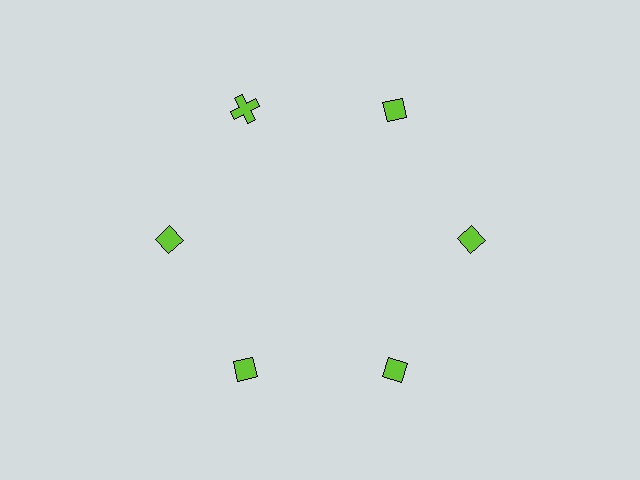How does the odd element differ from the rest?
It has a different shape: cross instead of diamond.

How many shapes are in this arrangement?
There are 6 shapes arranged in a ring pattern.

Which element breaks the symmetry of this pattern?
The lime cross at roughly the 11 o'clock position breaks the symmetry. All other shapes are lime diamonds.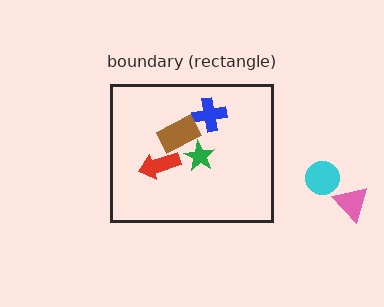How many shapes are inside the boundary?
4 inside, 2 outside.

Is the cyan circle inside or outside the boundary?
Outside.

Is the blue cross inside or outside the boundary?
Inside.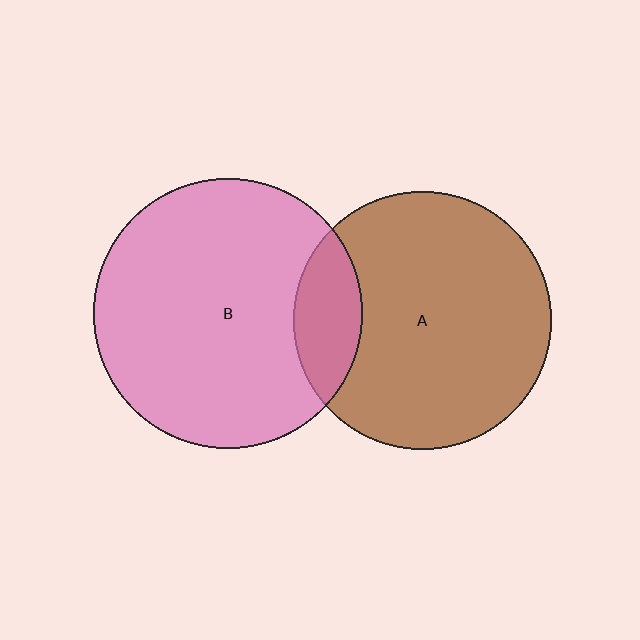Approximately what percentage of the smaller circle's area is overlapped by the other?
Approximately 15%.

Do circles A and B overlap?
Yes.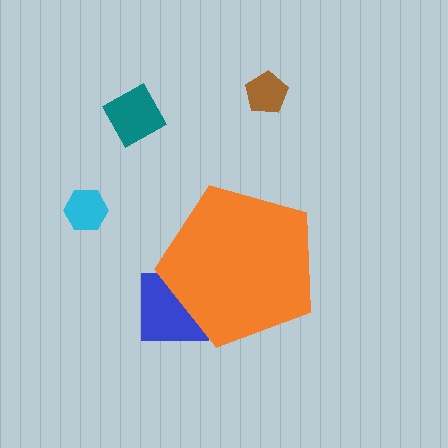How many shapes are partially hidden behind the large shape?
1 shape is partially hidden.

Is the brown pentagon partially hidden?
No, the brown pentagon is fully visible.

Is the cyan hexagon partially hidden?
No, the cyan hexagon is fully visible.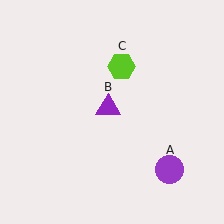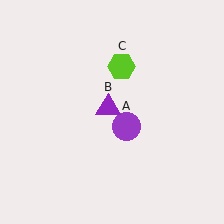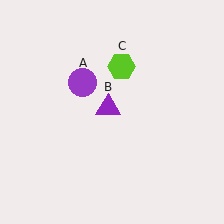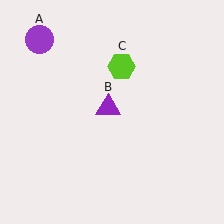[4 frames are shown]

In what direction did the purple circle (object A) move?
The purple circle (object A) moved up and to the left.